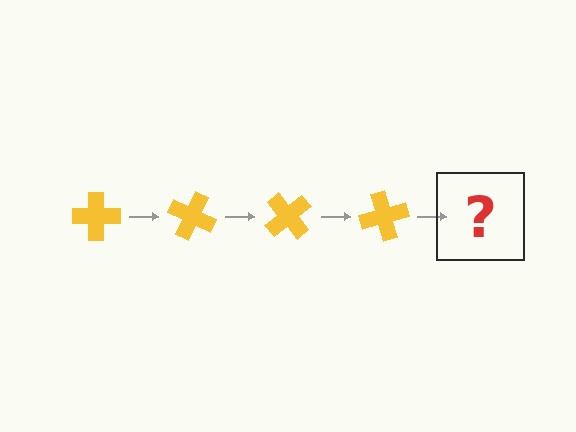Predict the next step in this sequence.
The next step is a yellow cross rotated 100 degrees.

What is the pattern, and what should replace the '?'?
The pattern is that the cross rotates 25 degrees each step. The '?' should be a yellow cross rotated 100 degrees.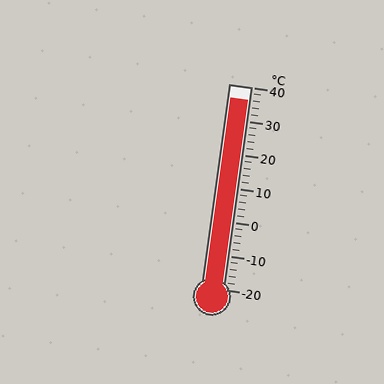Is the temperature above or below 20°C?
The temperature is above 20°C.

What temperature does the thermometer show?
The thermometer shows approximately 36°C.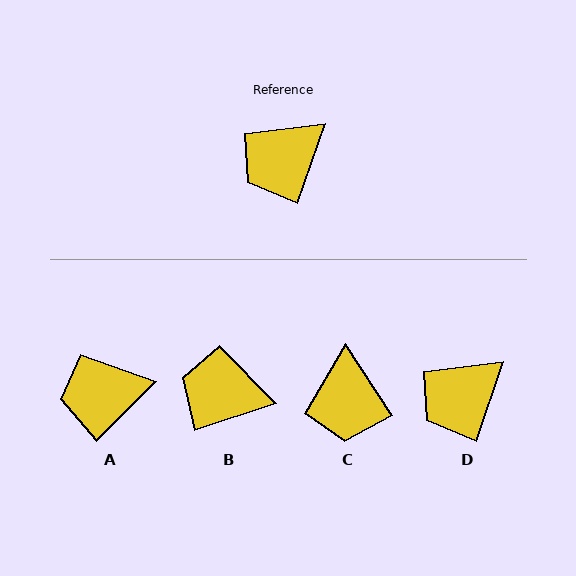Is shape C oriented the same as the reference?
No, it is off by about 52 degrees.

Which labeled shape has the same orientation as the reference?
D.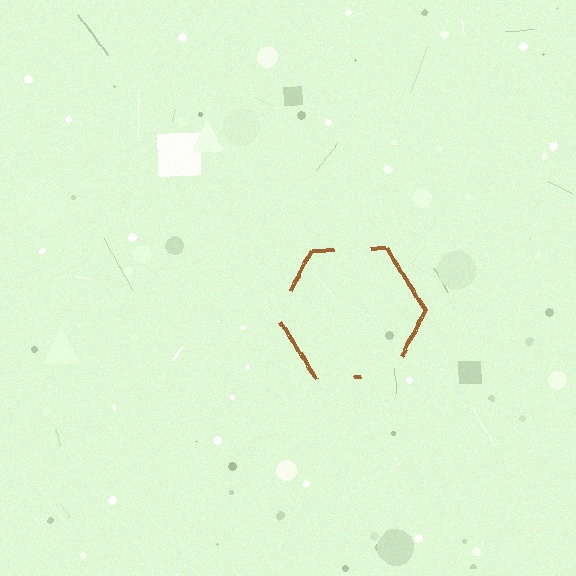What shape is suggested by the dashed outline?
The dashed outline suggests a hexagon.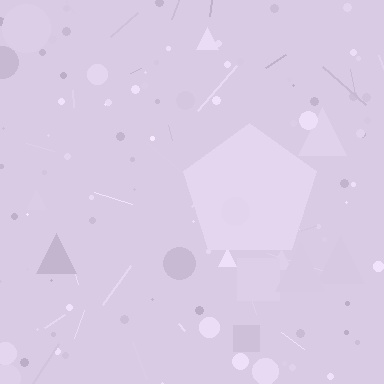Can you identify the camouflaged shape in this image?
The camouflaged shape is a pentagon.